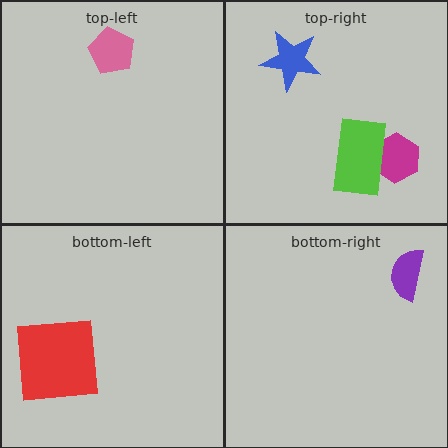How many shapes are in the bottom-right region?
1.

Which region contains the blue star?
The top-right region.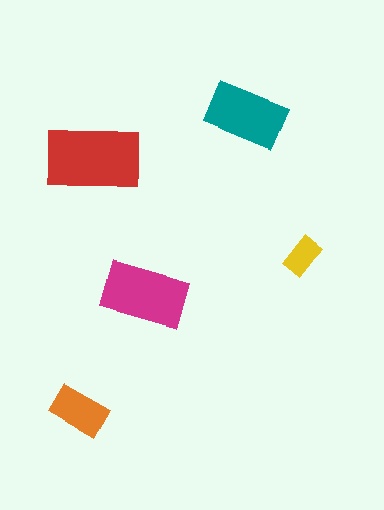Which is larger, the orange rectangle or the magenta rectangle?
The magenta one.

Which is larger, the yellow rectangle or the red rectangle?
The red one.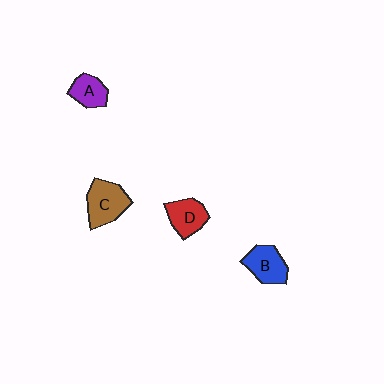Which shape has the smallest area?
Shape A (purple).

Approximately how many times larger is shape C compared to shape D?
Approximately 1.3 times.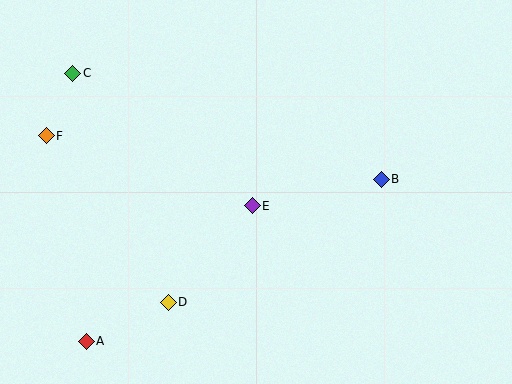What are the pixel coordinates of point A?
Point A is at (86, 341).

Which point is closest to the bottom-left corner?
Point A is closest to the bottom-left corner.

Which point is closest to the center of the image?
Point E at (252, 206) is closest to the center.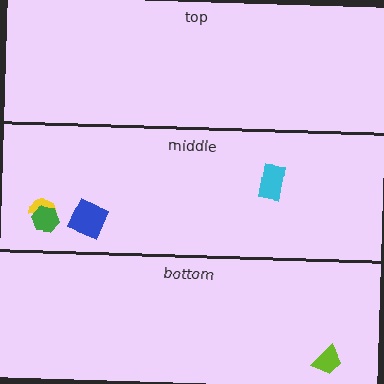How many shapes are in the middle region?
4.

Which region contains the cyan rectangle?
The middle region.